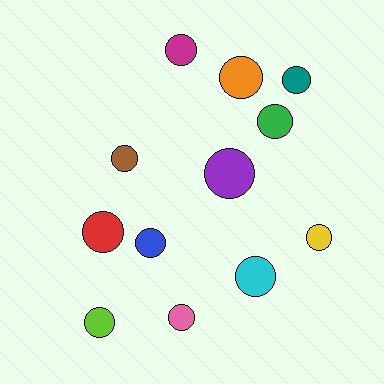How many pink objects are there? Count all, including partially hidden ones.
There is 1 pink object.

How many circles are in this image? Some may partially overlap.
There are 12 circles.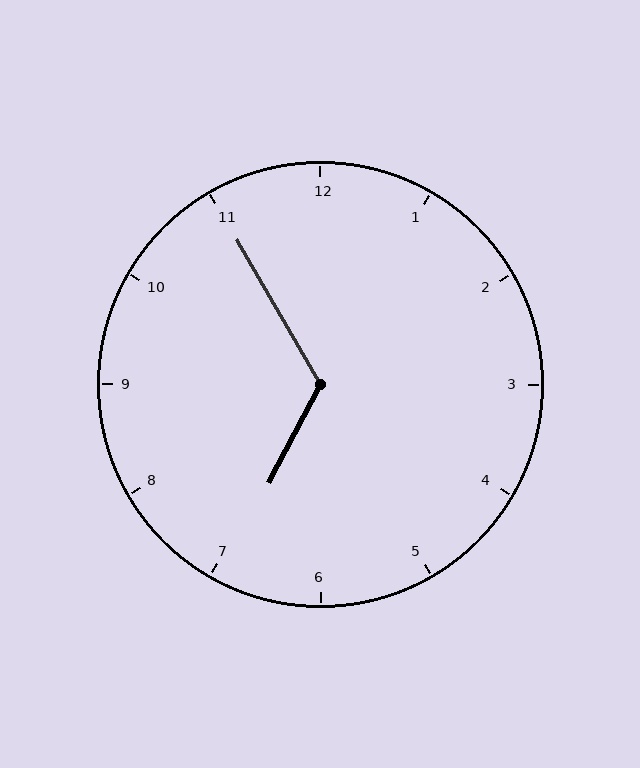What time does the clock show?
6:55.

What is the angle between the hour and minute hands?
Approximately 122 degrees.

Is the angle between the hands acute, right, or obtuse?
It is obtuse.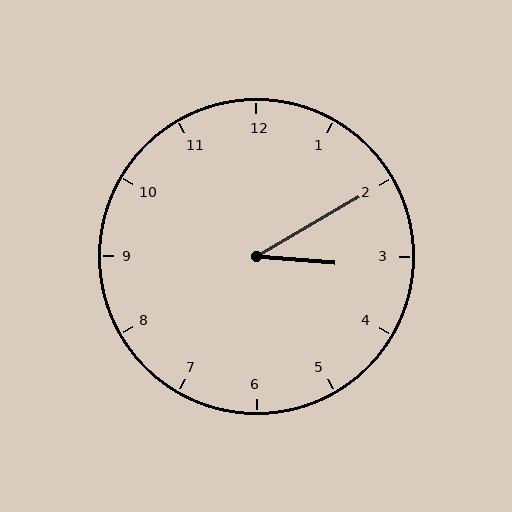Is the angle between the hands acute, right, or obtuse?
It is acute.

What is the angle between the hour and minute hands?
Approximately 35 degrees.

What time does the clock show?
3:10.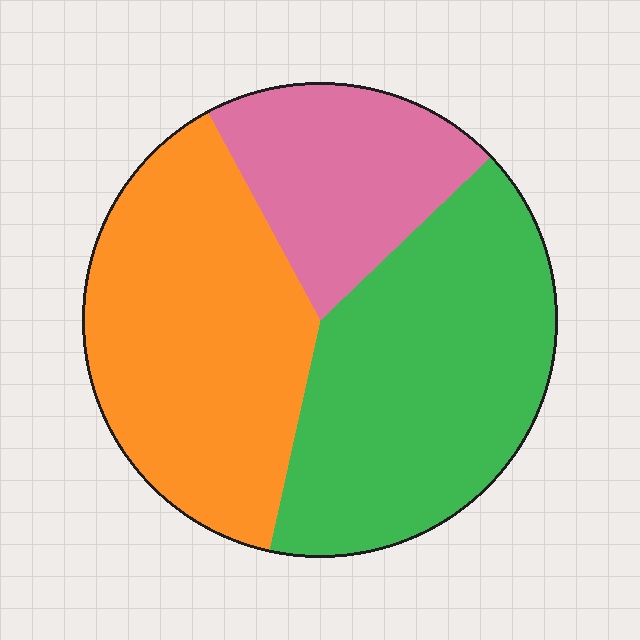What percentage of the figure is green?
Green takes up between a quarter and a half of the figure.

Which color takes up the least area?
Pink, at roughly 20%.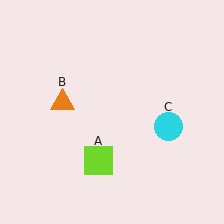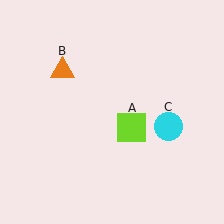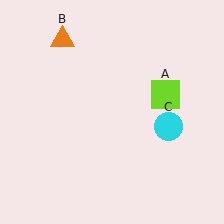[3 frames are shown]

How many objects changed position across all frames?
2 objects changed position: lime square (object A), orange triangle (object B).